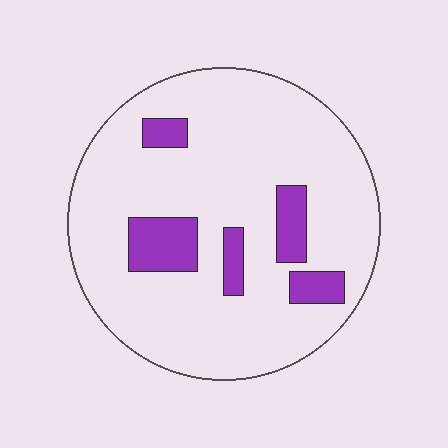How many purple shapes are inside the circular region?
5.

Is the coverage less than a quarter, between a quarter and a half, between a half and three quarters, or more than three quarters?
Less than a quarter.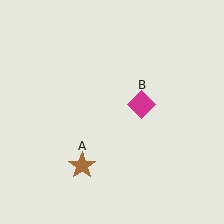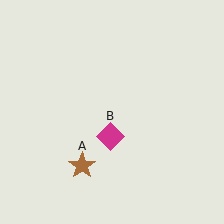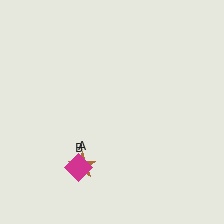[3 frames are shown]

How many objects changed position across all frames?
1 object changed position: magenta diamond (object B).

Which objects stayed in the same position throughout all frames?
Brown star (object A) remained stationary.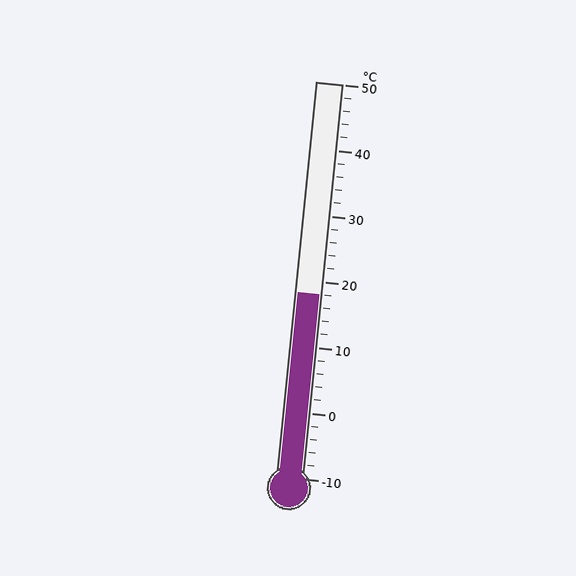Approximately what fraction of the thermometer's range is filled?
The thermometer is filled to approximately 45% of its range.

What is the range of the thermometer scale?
The thermometer scale ranges from -10°C to 50°C.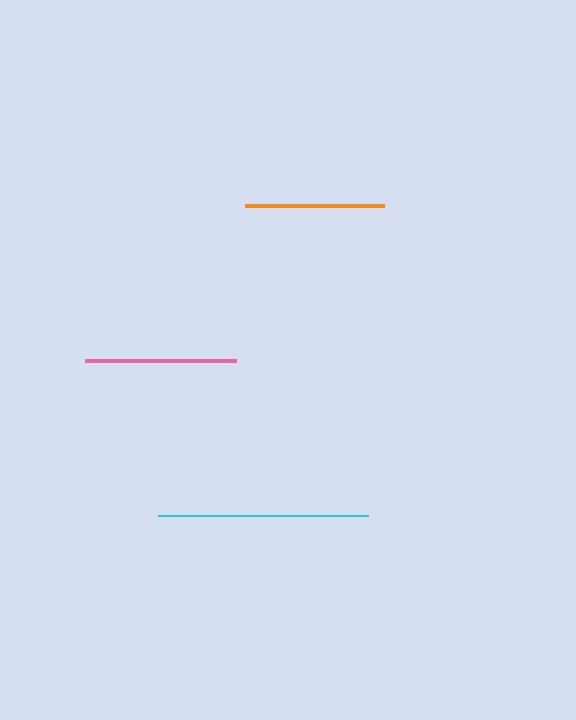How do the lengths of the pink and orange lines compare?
The pink and orange lines are approximately the same length.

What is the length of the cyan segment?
The cyan segment is approximately 210 pixels long.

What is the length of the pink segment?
The pink segment is approximately 151 pixels long.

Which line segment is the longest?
The cyan line is the longest at approximately 210 pixels.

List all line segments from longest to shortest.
From longest to shortest: cyan, pink, orange.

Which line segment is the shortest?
The orange line is the shortest at approximately 139 pixels.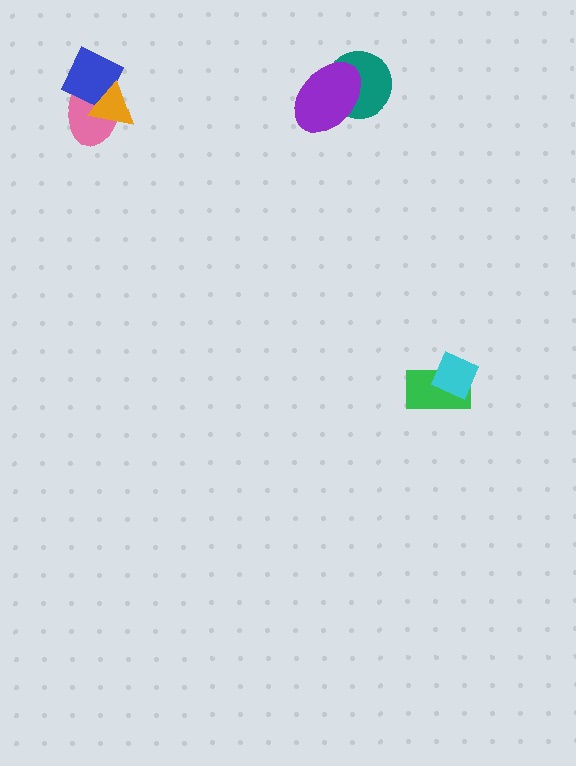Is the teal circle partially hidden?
Yes, it is partially covered by another shape.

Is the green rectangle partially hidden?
Yes, it is partially covered by another shape.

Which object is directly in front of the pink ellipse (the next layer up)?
The blue diamond is directly in front of the pink ellipse.